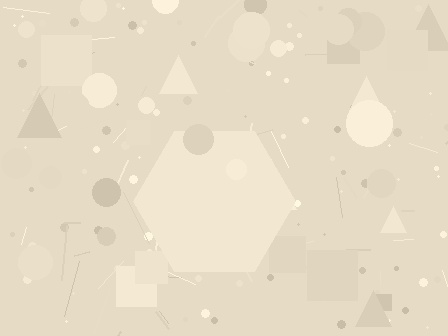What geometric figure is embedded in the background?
A hexagon is embedded in the background.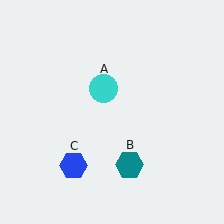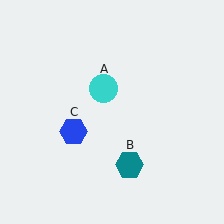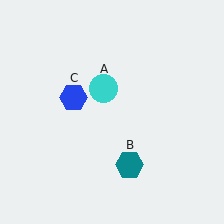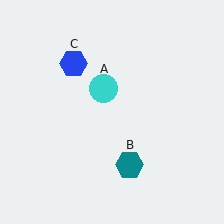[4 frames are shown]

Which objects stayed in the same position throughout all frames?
Cyan circle (object A) and teal hexagon (object B) remained stationary.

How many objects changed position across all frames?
1 object changed position: blue hexagon (object C).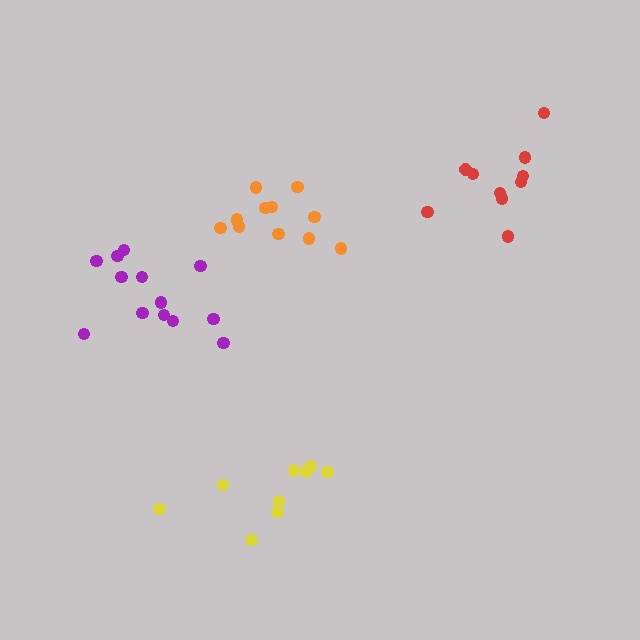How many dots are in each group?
Group 1: 9 dots, Group 2: 12 dots, Group 3: 13 dots, Group 4: 10 dots (44 total).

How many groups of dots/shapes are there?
There are 4 groups.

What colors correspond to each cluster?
The clusters are colored: yellow, orange, purple, red.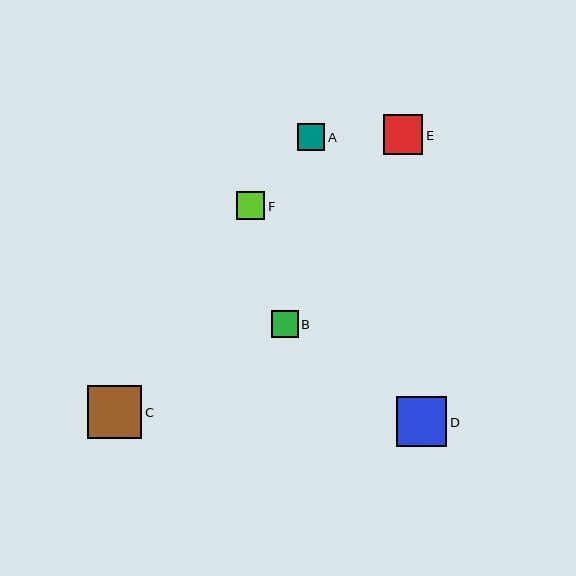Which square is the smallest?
Square B is the smallest with a size of approximately 27 pixels.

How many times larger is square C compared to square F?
Square C is approximately 1.9 times the size of square F.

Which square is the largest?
Square C is the largest with a size of approximately 54 pixels.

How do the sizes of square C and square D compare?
Square C and square D are approximately the same size.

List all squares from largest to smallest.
From largest to smallest: C, D, E, F, A, B.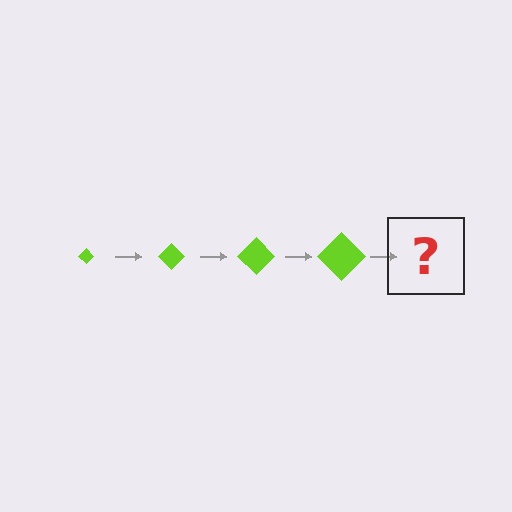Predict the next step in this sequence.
The next step is a lime diamond, larger than the previous one.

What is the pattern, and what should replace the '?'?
The pattern is that the diamond gets progressively larger each step. The '?' should be a lime diamond, larger than the previous one.